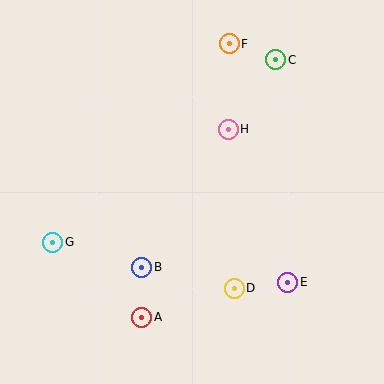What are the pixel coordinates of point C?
Point C is at (276, 60).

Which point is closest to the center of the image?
Point H at (228, 129) is closest to the center.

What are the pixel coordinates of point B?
Point B is at (142, 267).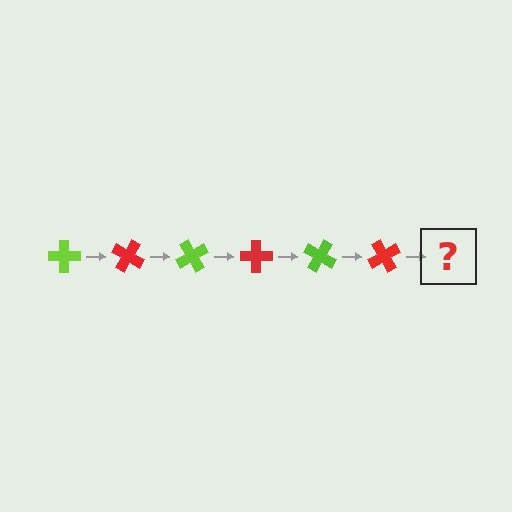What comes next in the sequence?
The next element should be a lime cross, rotated 180 degrees from the start.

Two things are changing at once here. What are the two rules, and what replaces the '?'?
The two rules are that it rotates 30 degrees each step and the color cycles through lime and red. The '?' should be a lime cross, rotated 180 degrees from the start.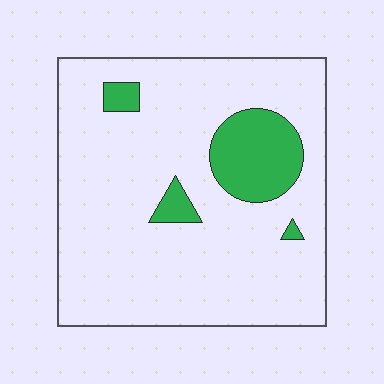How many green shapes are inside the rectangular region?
4.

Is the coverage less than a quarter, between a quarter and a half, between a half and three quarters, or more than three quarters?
Less than a quarter.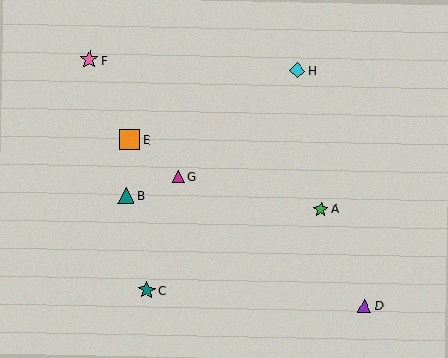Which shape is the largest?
The orange square (labeled E) is the largest.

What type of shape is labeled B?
Shape B is a teal triangle.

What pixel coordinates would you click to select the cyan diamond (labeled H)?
Click at (297, 71) to select the cyan diamond H.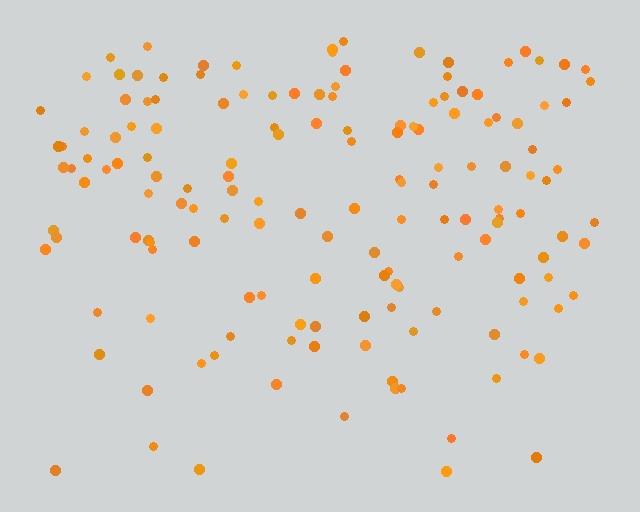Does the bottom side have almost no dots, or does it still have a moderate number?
Still a moderate number, just noticeably fewer than the top.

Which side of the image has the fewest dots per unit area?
The bottom.